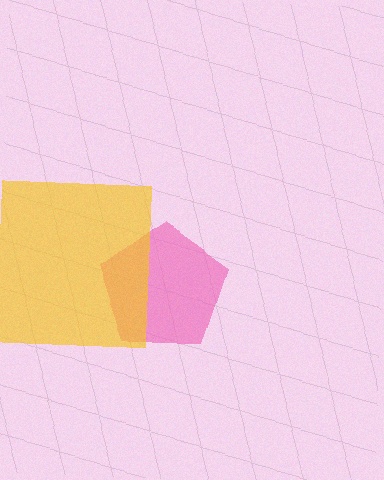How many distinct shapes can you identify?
There are 2 distinct shapes: a pink pentagon, a yellow square.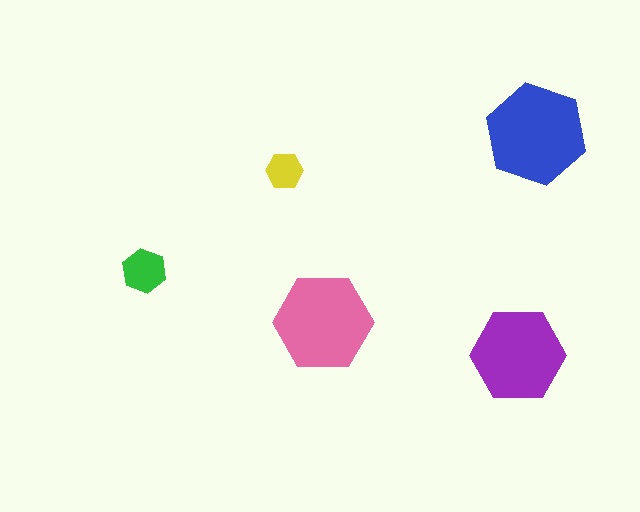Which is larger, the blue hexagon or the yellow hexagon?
The blue one.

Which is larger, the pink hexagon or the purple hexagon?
The pink one.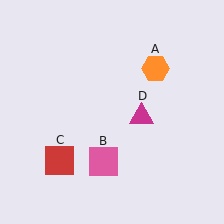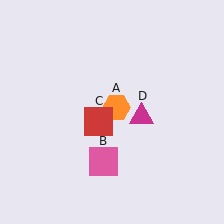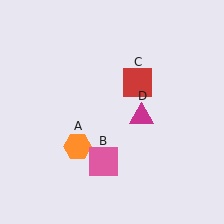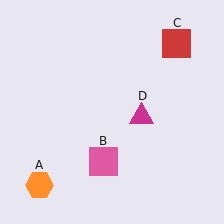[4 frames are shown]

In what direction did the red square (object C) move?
The red square (object C) moved up and to the right.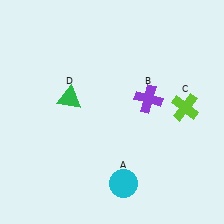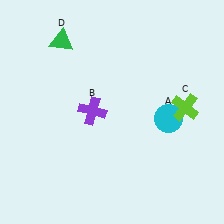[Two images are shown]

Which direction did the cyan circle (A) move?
The cyan circle (A) moved up.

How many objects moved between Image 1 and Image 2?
3 objects moved between the two images.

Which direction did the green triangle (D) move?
The green triangle (D) moved up.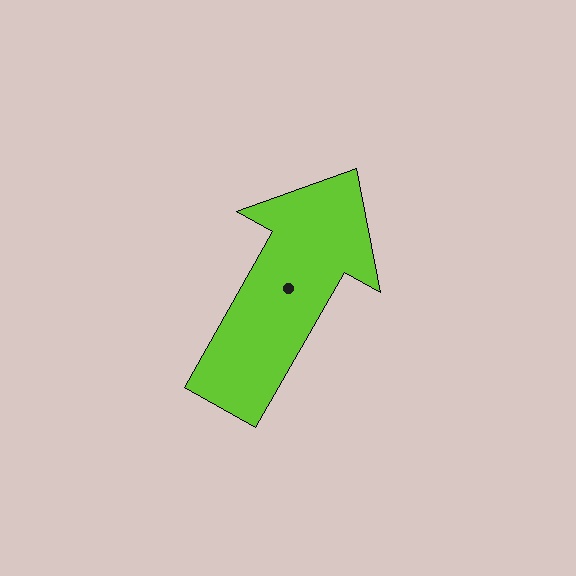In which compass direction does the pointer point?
Northeast.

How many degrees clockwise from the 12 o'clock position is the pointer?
Approximately 30 degrees.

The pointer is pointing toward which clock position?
Roughly 1 o'clock.